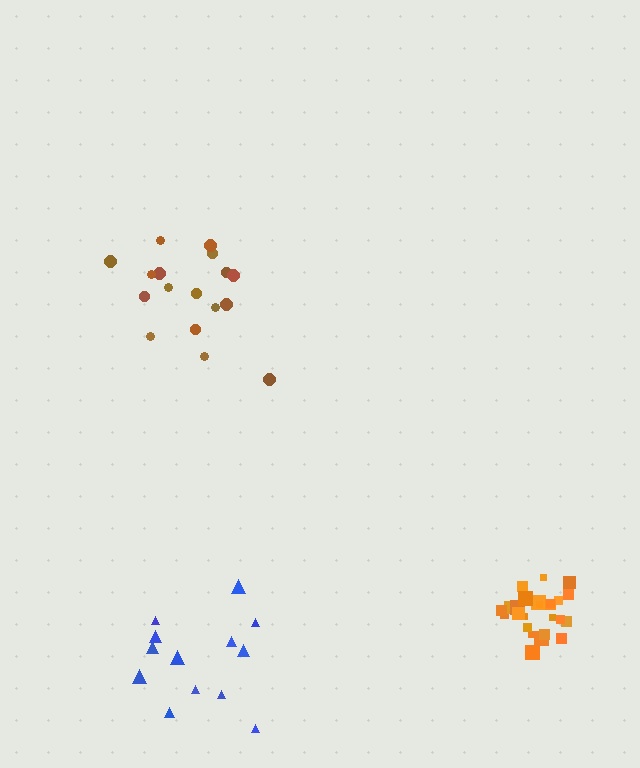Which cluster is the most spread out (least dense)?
Brown.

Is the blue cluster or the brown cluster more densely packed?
Blue.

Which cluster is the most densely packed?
Orange.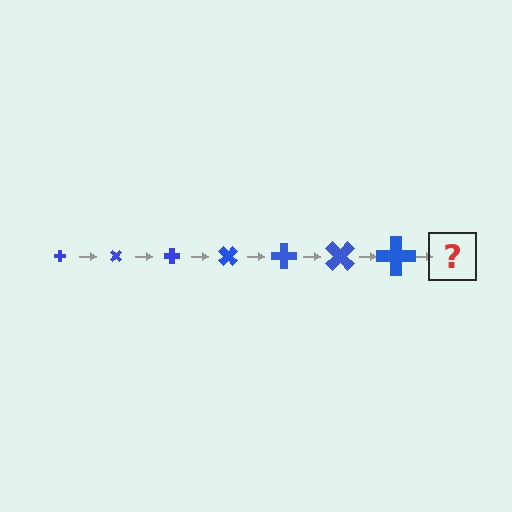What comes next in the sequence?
The next element should be a cross, larger than the previous one and rotated 315 degrees from the start.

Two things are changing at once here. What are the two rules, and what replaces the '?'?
The two rules are that the cross grows larger each step and it rotates 45 degrees each step. The '?' should be a cross, larger than the previous one and rotated 315 degrees from the start.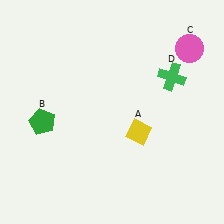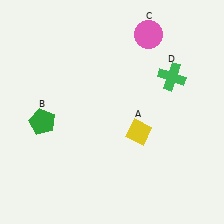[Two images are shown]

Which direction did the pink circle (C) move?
The pink circle (C) moved left.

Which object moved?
The pink circle (C) moved left.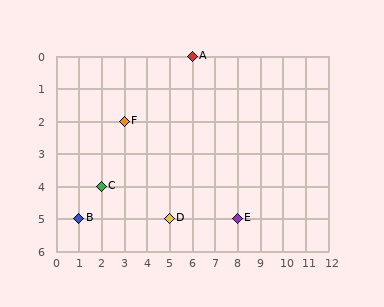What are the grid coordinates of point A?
Point A is at grid coordinates (6, 0).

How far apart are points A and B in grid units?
Points A and B are 5 columns and 5 rows apart (about 7.1 grid units diagonally).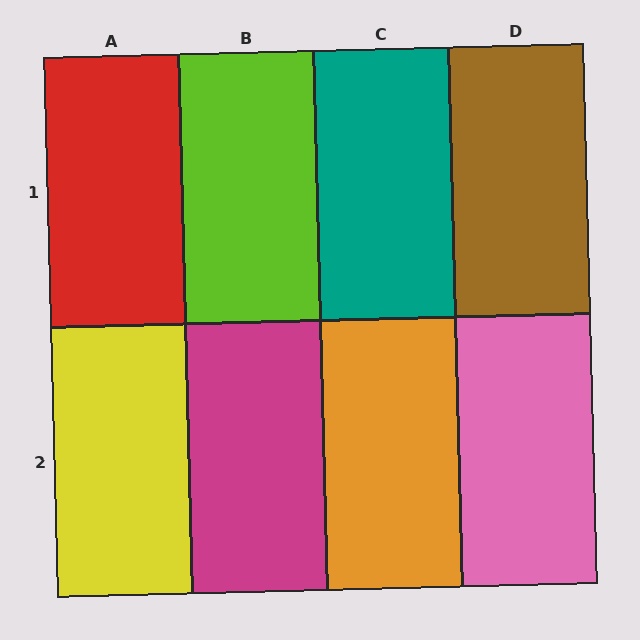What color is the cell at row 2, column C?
Orange.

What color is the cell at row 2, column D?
Pink.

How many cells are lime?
1 cell is lime.